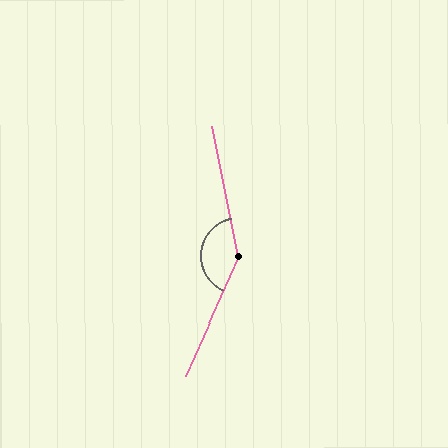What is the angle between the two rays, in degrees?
Approximately 144 degrees.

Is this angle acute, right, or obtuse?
It is obtuse.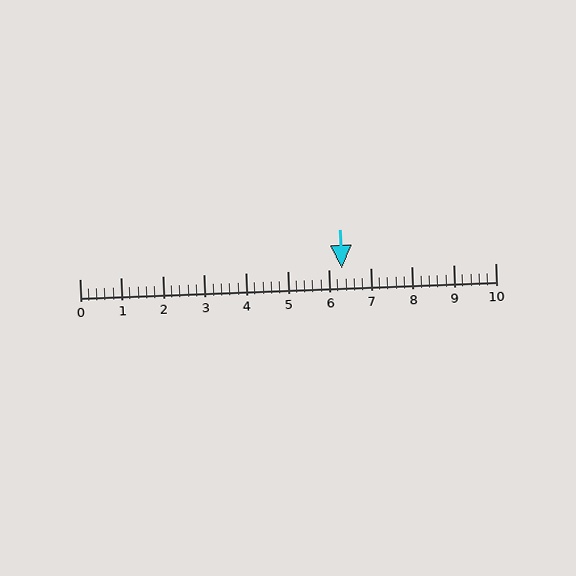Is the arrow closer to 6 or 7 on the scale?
The arrow is closer to 6.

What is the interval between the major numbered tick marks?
The major tick marks are spaced 1 units apart.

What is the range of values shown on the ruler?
The ruler shows values from 0 to 10.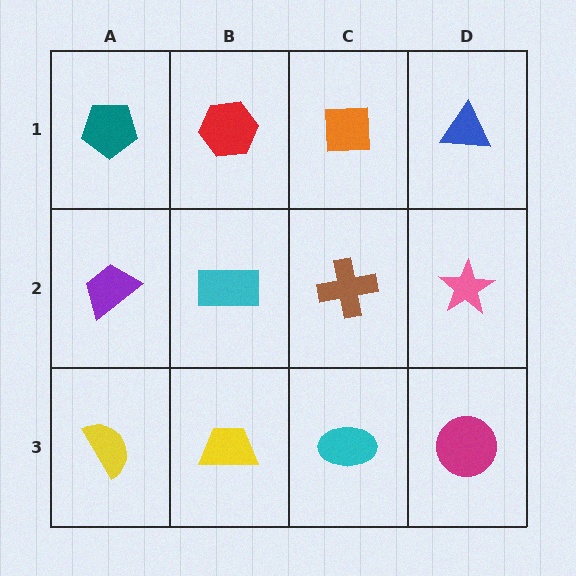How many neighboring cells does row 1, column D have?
2.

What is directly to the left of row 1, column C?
A red hexagon.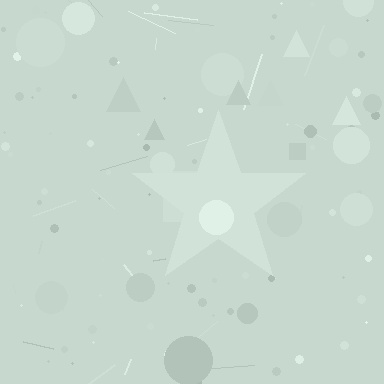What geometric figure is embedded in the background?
A star is embedded in the background.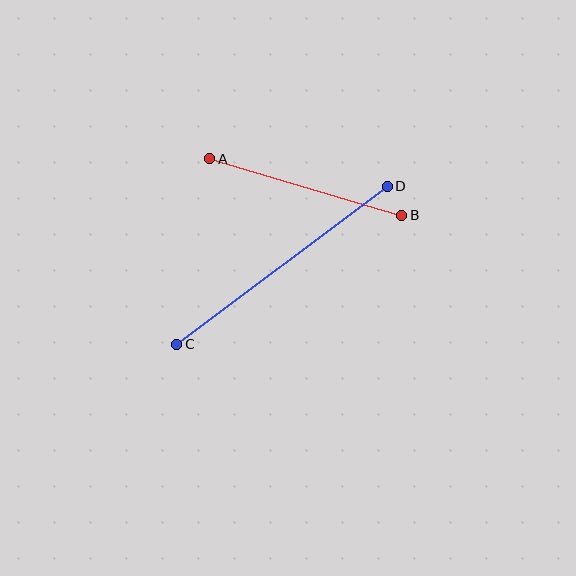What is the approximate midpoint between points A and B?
The midpoint is at approximately (306, 187) pixels.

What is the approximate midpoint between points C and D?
The midpoint is at approximately (282, 265) pixels.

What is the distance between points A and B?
The distance is approximately 200 pixels.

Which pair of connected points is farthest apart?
Points C and D are farthest apart.